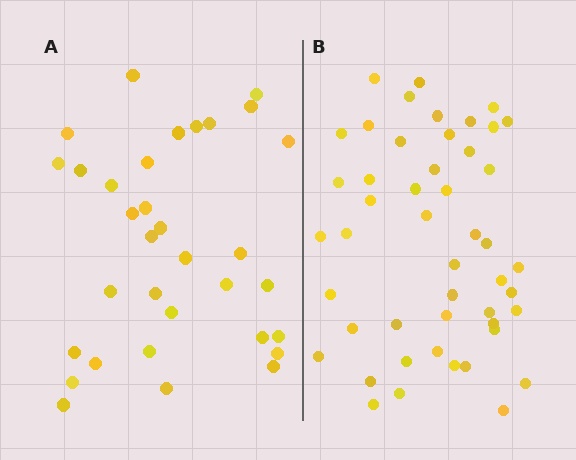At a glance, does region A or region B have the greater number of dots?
Region B (the right region) has more dots.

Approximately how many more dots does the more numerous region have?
Region B has approximately 15 more dots than region A.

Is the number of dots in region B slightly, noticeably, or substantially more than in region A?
Region B has substantially more. The ratio is roughly 1.5 to 1.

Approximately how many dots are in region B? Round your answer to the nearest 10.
About 50 dots. (The exact count is 48, which rounds to 50.)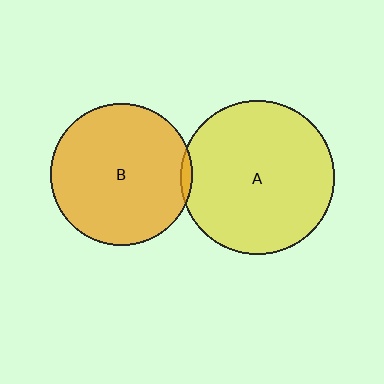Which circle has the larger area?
Circle A (yellow).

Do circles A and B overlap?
Yes.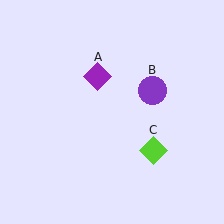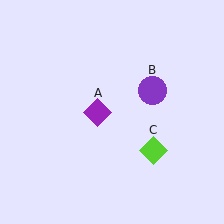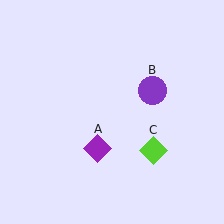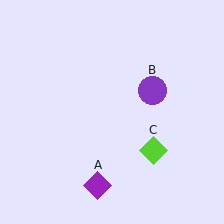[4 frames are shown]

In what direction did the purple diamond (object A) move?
The purple diamond (object A) moved down.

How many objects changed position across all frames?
1 object changed position: purple diamond (object A).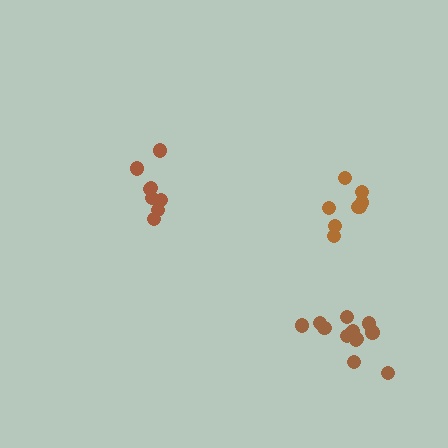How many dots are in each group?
Group 1: 8 dots, Group 2: 8 dots, Group 3: 14 dots (30 total).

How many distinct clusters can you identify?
There are 3 distinct clusters.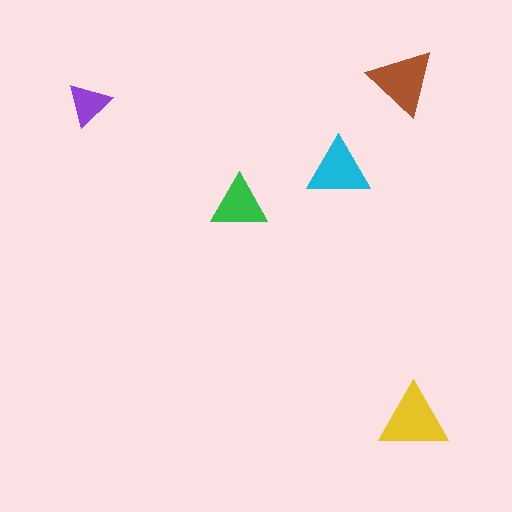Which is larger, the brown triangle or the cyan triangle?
The brown one.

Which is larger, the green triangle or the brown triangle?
The brown one.